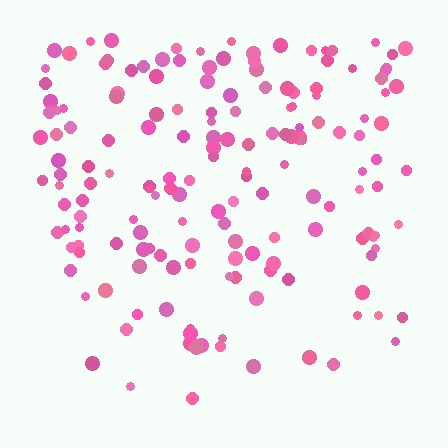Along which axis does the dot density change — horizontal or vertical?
Vertical.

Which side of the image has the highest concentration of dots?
The top.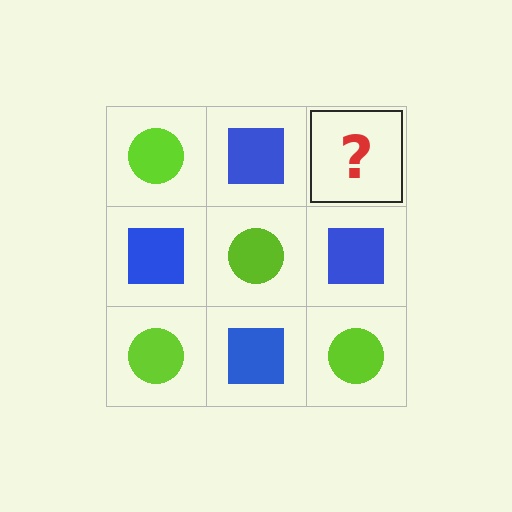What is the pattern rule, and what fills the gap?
The rule is that it alternates lime circle and blue square in a checkerboard pattern. The gap should be filled with a lime circle.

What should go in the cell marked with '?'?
The missing cell should contain a lime circle.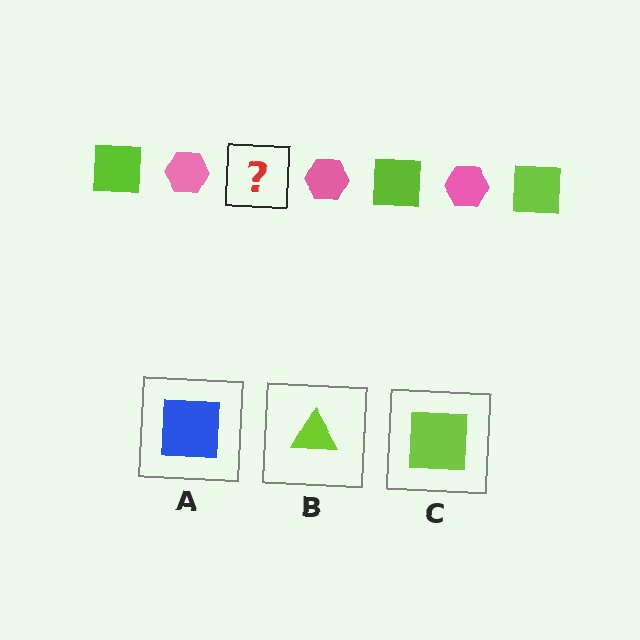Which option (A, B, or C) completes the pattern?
C.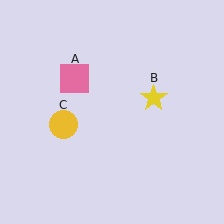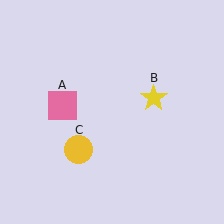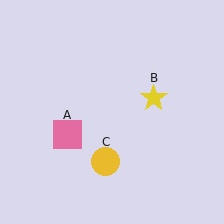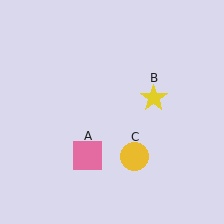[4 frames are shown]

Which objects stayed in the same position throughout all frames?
Yellow star (object B) remained stationary.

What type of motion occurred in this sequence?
The pink square (object A), yellow circle (object C) rotated counterclockwise around the center of the scene.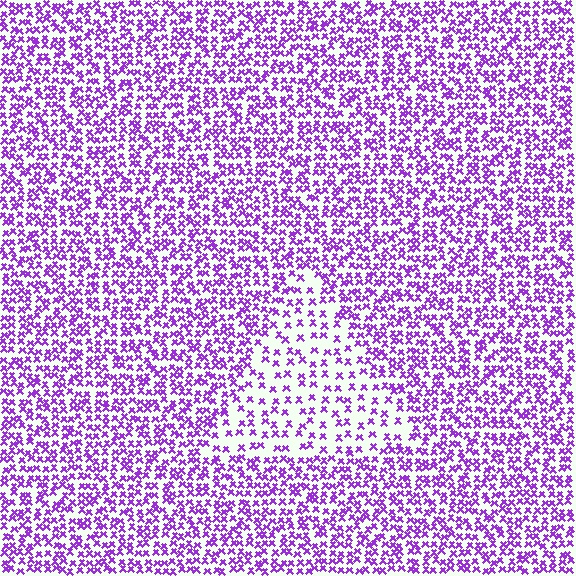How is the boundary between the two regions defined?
The boundary is defined by a change in element density (approximately 2.1x ratio). All elements are the same color, size, and shape.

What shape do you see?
I see a triangle.